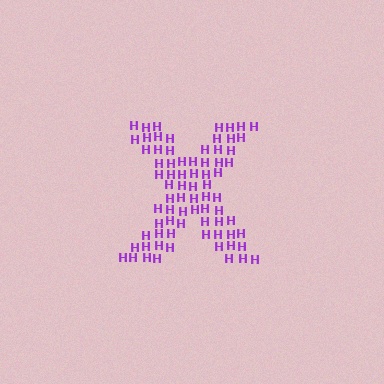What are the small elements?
The small elements are letter H's.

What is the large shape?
The large shape is the letter X.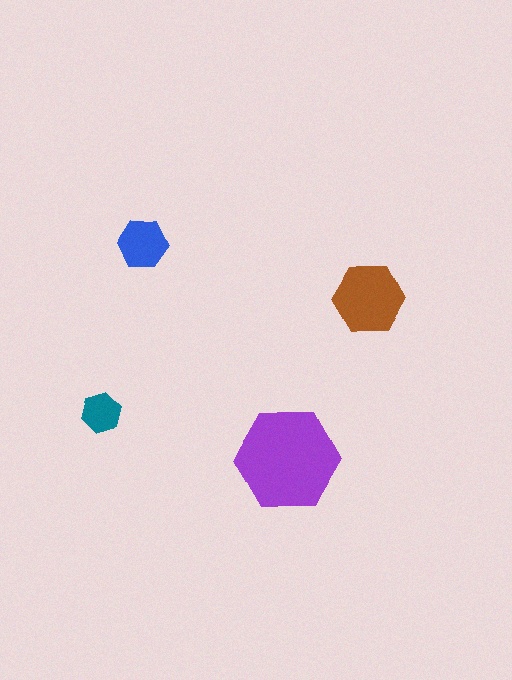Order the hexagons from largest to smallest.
the purple one, the brown one, the blue one, the teal one.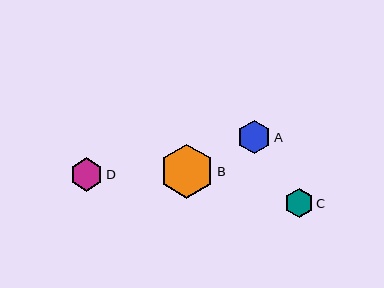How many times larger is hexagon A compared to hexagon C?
Hexagon A is approximately 1.2 times the size of hexagon C.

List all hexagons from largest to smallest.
From largest to smallest: B, A, D, C.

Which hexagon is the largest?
Hexagon B is the largest with a size of approximately 54 pixels.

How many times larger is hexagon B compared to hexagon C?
Hexagon B is approximately 1.9 times the size of hexagon C.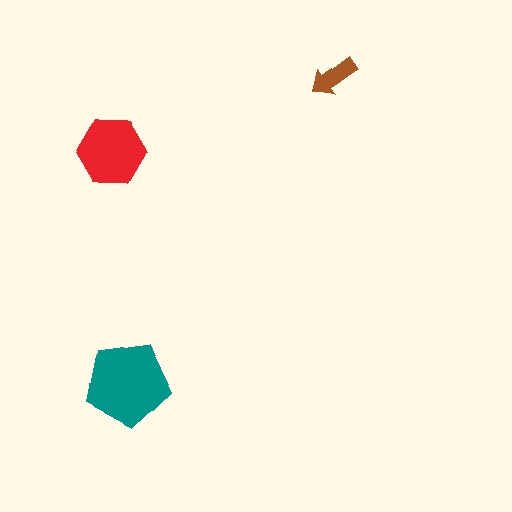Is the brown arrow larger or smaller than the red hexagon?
Smaller.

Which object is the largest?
The teal pentagon.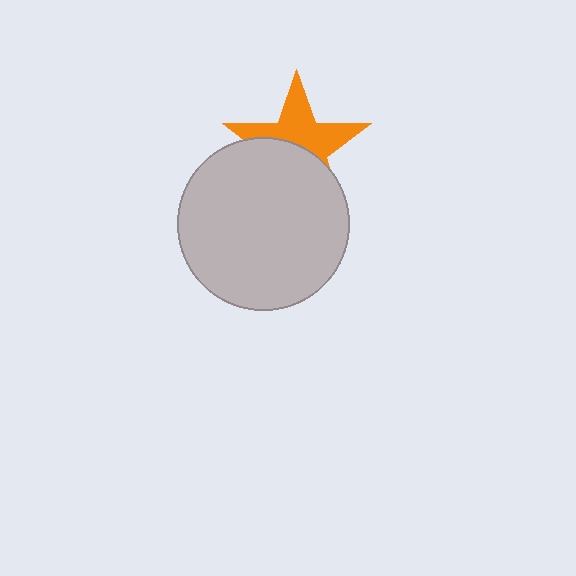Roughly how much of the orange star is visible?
About half of it is visible (roughly 51%).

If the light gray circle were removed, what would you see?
You would see the complete orange star.